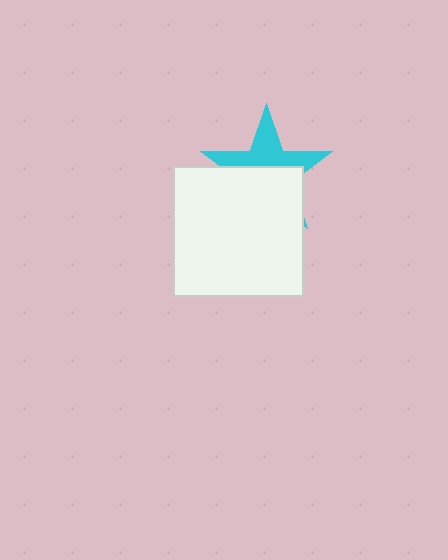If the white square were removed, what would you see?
You would see the complete cyan star.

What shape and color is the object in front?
The object in front is a white square.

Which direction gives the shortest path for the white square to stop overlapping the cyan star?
Moving down gives the shortest separation.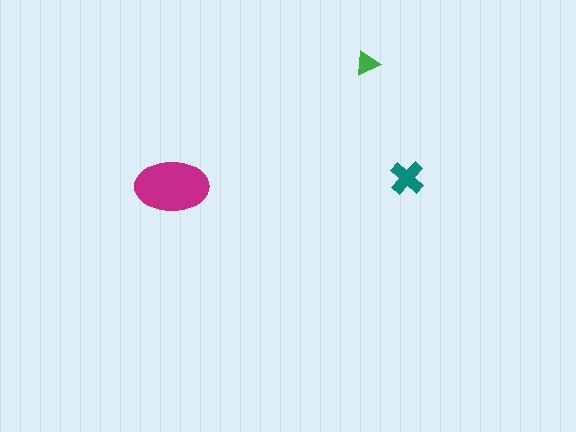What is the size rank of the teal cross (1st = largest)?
2nd.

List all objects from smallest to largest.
The green triangle, the teal cross, the magenta ellipse.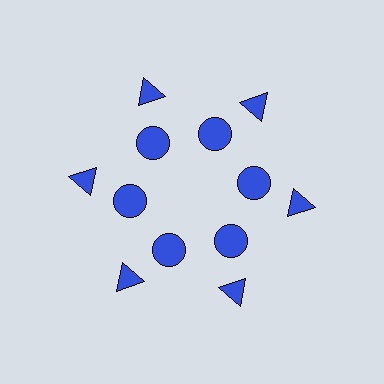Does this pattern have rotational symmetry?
Yes, this pattern has 6-fold rotational symmetry. It looks the same after rotating 60 degrees around the center.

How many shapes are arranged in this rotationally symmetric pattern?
There are 12 shapes, arranged in 6 groups of 2.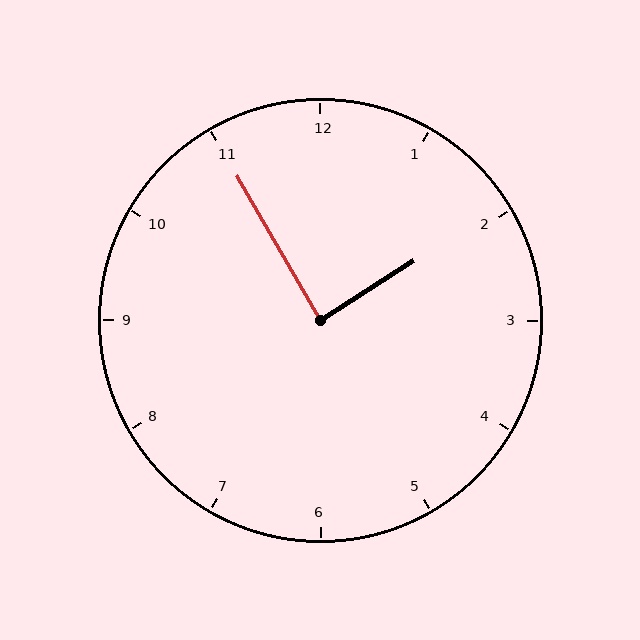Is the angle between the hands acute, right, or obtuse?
It is right.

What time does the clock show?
1:55.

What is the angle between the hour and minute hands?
Approximately 88 degrees.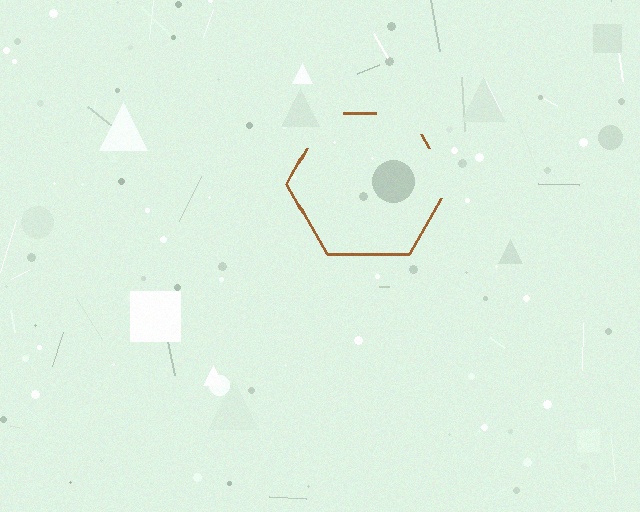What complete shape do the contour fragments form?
The contour fragments form a hexagon.